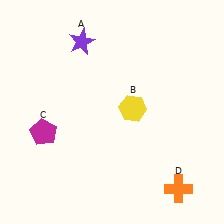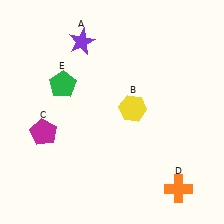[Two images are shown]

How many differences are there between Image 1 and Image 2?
There is 1 difference between the two images.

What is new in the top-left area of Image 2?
A green pentagon (E) was added in the top-left area of Image 2.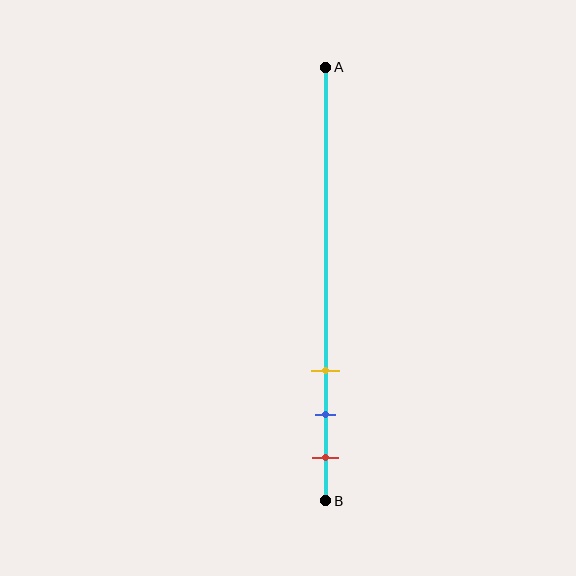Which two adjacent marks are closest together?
The blue and red marks are the closest adjacent pair.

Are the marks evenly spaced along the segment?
Yes, the marks are approximately evenly spaced.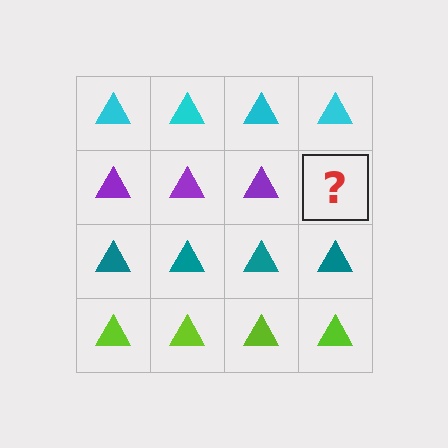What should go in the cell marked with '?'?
The missing cell should contain a purple triangle.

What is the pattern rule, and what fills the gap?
The rule is that each row has a consistent color. The gap should be filled with a purple triangle.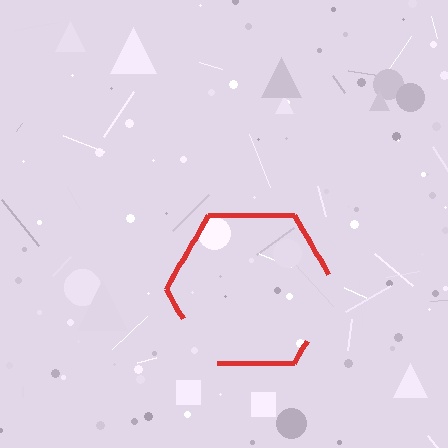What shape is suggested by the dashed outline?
The dashed outline suggests a hexagon.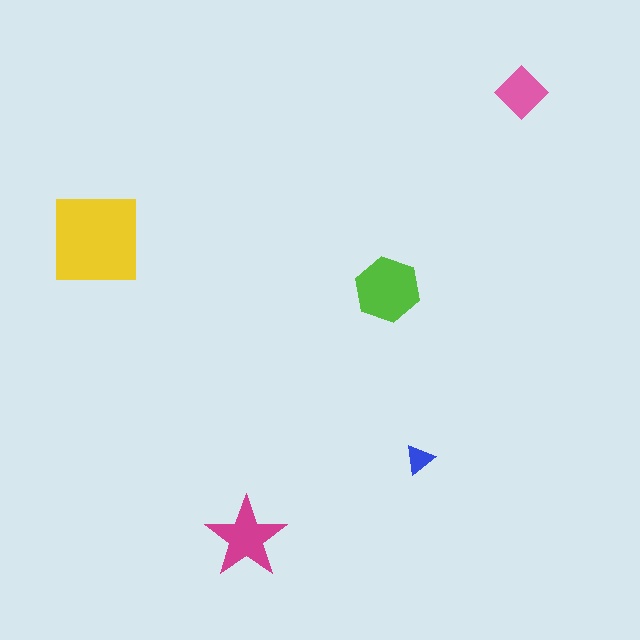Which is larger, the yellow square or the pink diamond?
The yellow square.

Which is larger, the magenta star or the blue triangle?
The magenta star.